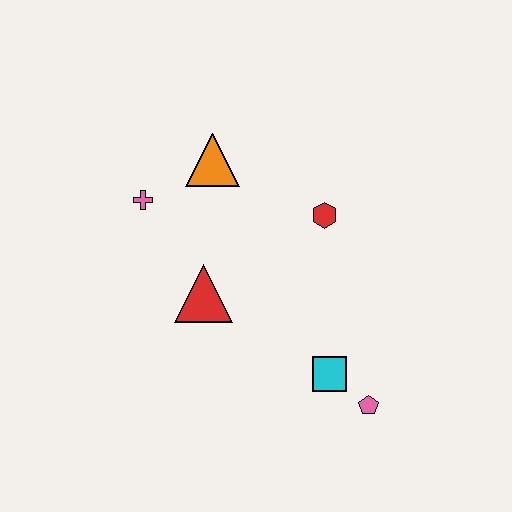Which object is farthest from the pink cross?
The pink pentagon is farthest from the pink cross.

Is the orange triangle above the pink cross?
Yes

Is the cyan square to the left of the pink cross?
No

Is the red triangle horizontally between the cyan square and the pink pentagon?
No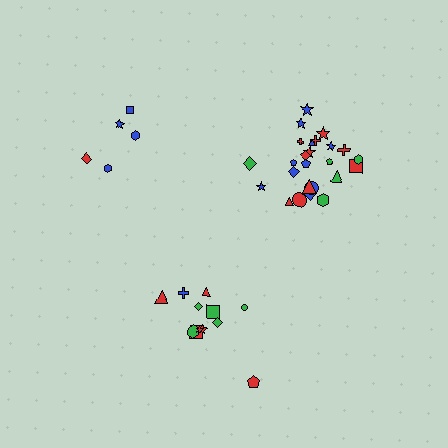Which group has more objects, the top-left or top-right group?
The top-right group.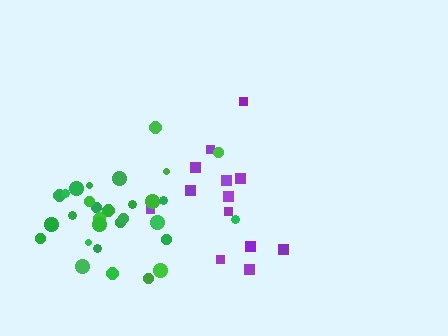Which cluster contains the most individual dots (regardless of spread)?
Green (31).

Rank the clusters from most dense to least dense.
green, purple.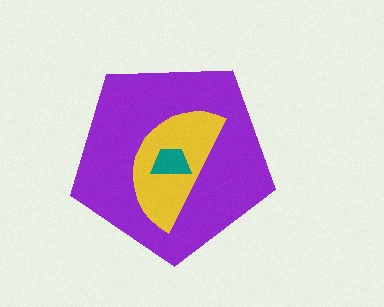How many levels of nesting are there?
3.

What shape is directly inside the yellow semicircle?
The teal trapezoid.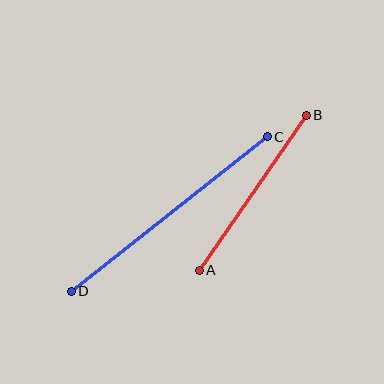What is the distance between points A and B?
The distance is approximately 188 pixels.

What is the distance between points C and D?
The distance is approximately 250 pixels.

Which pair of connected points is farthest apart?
Points C and D are farthest apart.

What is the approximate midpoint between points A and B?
The midpoint is at approximately (253, 193) pixels.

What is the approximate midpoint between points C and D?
The midpoint is at approximately (169, 214) pixels.